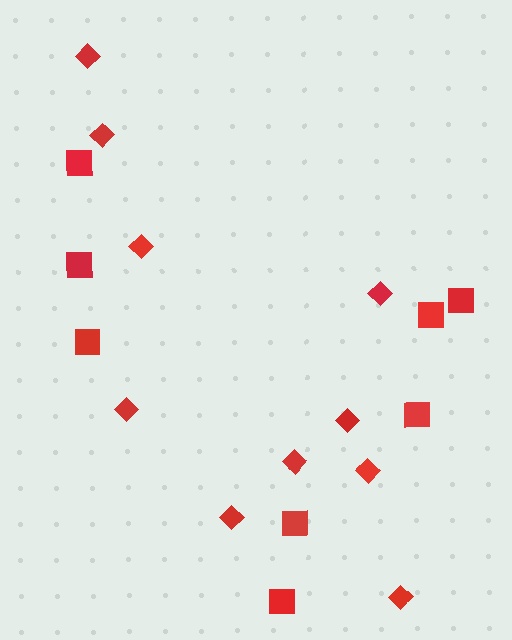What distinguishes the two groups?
There are 2 groups: one group of squares (8) and one group of diamonds (10).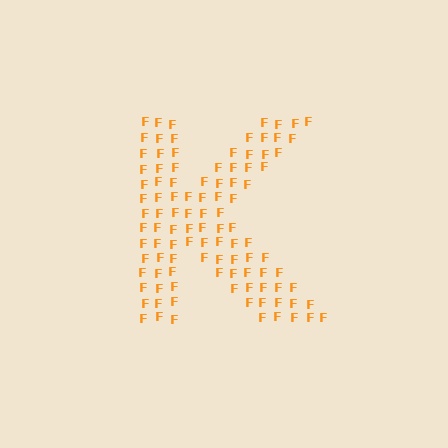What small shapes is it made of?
It is made of small letter F's.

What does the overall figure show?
The overall figure shows the letter K.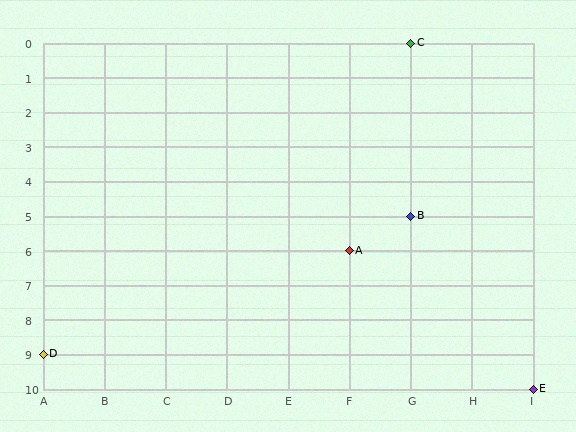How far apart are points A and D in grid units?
Points A and D are 5 columns and 3 rows apart (about 5.8 grid units diagonally).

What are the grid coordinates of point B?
Point B is at grid coordinates (G, 5).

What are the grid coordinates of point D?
Point D is at grid coordinates (A, 9).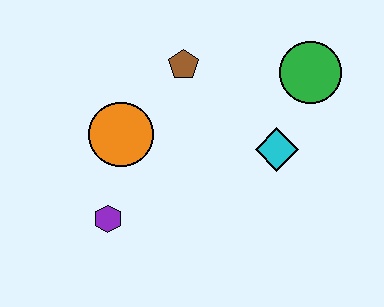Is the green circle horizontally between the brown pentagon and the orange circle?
No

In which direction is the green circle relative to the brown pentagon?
The green circle is to the right of the brown pentagon.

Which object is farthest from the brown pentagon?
The purple hexagon is farthest from the brown pentagon.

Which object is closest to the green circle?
The cyan diamond is closest to the green circle.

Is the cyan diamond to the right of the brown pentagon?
Yes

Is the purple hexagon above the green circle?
No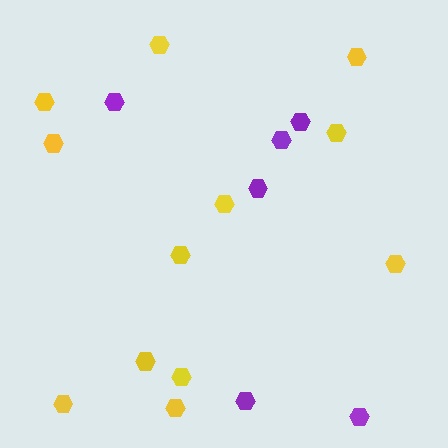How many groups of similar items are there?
There are 2 groups: one group of purple hexagons (6) and one group of yellow hexagons (12).